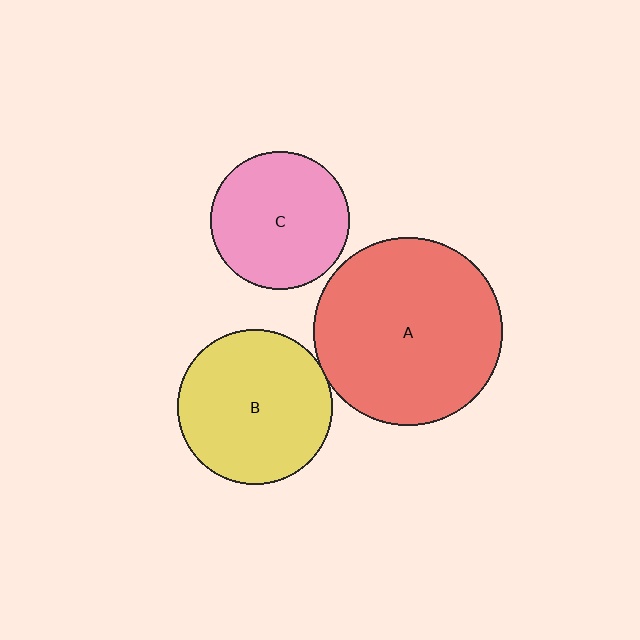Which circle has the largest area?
Circle A (red).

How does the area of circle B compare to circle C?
Approximately 1.3 times.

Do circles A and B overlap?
Yes.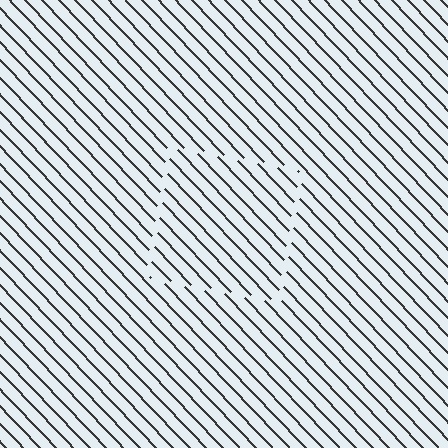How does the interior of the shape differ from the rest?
The interior of the shape contains the same grating, shifted by half a period — the contour is defined by the phase discontinuity where line-ends from the inner and outer gratings abut.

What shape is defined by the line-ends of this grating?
An illusory square. The interior of the shape contains the same grating, shifted by half a period — the contour is defined by the phase discontinuity where line-ends from the inner and outer gratings abut.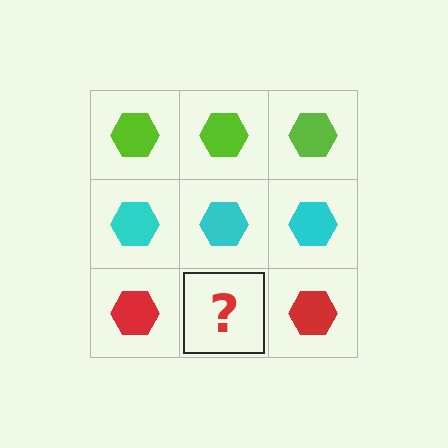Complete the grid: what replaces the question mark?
The question mark should be replaced with a red hexagon.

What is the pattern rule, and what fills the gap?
The rule is that each row has a consistent color. The gap should be filled with a red hexagon.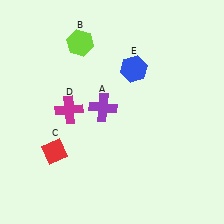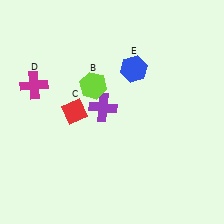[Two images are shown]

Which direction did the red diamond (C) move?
The red diamond (C) moved up.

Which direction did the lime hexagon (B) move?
The lime hexagon (B) moved down.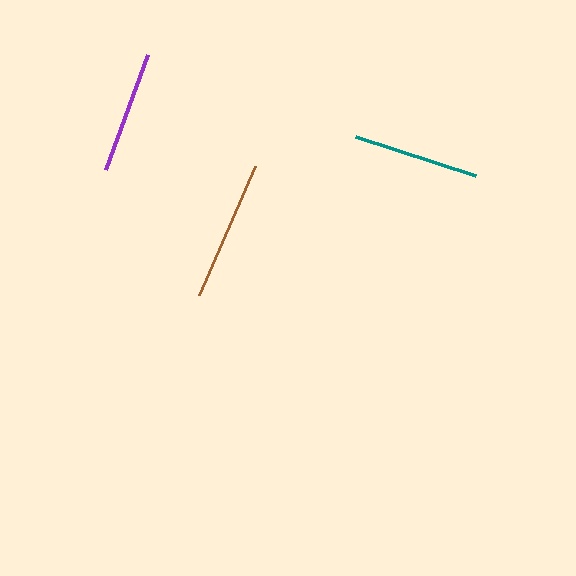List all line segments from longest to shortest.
From longest to shortest: brown, teal, purple.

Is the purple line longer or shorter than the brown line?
The brown line is longer than the purple line.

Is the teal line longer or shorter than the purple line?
The teal line is longer than the purple line.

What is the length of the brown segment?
The brown segment is approximately 141 pixels long.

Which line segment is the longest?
The brown line is the longest at approximately 141 pixels.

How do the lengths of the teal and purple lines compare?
The teal and purple lines are approximately the same length.